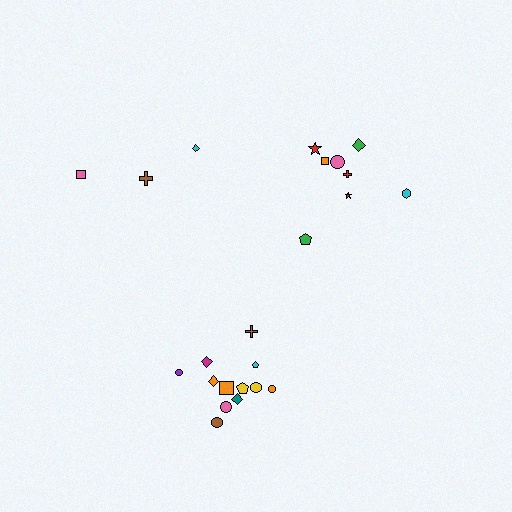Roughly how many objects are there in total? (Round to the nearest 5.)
Roughly 25 objects in total.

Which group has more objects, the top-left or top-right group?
The top-right group.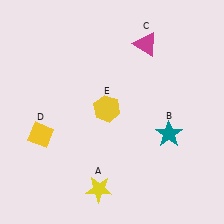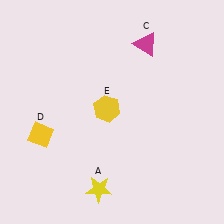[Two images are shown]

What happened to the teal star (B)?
The teal star (B) was removed in Image 2. It was in the bottom-right area of Image 1.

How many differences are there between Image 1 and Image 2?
There is 1 difference between the two images.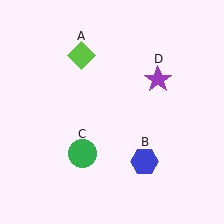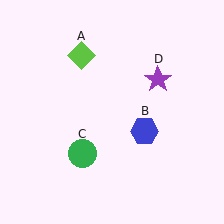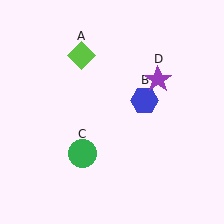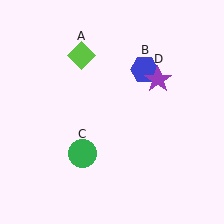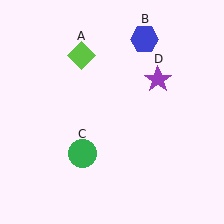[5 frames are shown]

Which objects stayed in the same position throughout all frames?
Lime diamond (object A) and green circle (object C) and purple star (object D) remained stationary.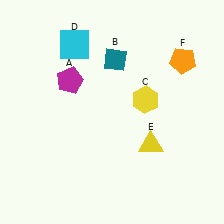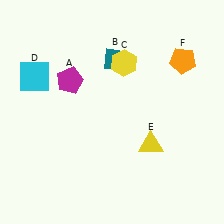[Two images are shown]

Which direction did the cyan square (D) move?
The cyan square (D) moved left.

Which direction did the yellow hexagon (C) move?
The yellow hexagon (C) moved up.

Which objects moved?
The objects that moved are: the yellow hexagon (C), the cyan square (D).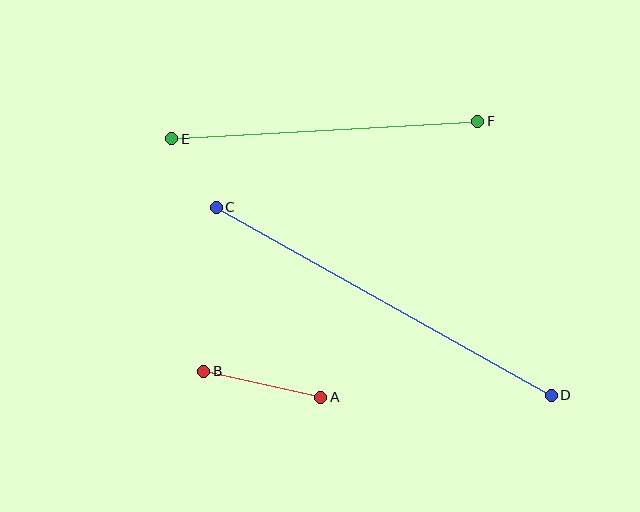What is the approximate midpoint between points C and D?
The midpoint is at approximately (384, 301) pixels.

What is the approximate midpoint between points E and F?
The midpoint is at approximately (325, 130) pixels.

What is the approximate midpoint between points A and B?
The midpoint is at approximately (262, 384) pixels.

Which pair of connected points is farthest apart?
Points C and D are farthest apart.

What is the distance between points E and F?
The distance is approximately 307 pixels.